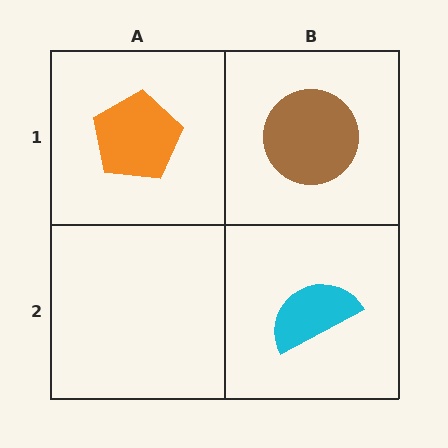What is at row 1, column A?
An orange pentagon.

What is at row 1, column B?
A brown circle.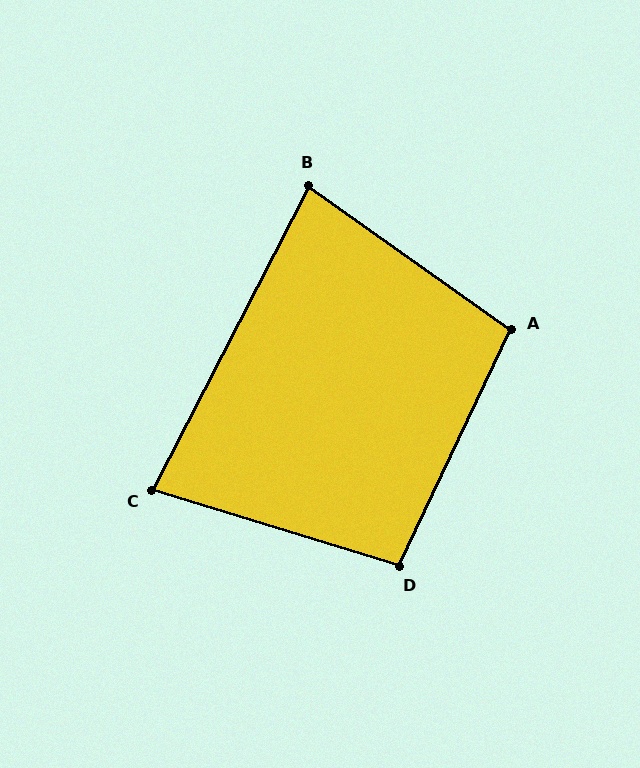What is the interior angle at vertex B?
Approximately 82 degrees (acute).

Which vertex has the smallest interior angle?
C, at approximately 80 degrees.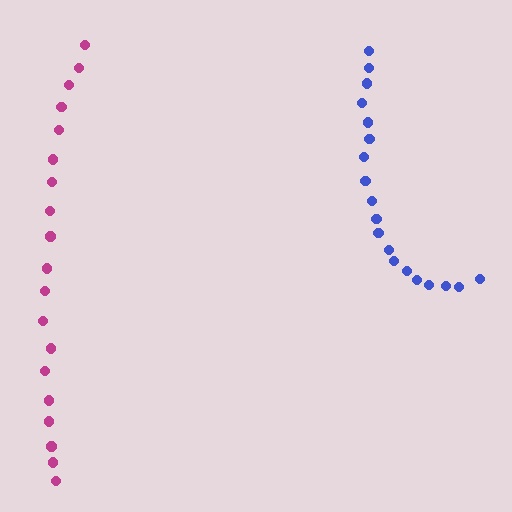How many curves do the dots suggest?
There are 2 distinct paths.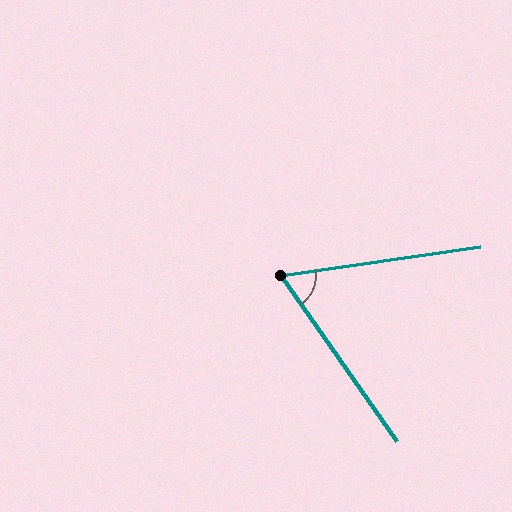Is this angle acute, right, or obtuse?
It is acute.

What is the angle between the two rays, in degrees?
Approximately 63 degrees.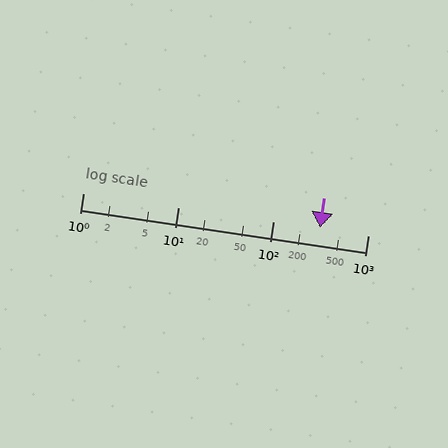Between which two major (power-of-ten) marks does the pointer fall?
The pointer is between 100 and 1000.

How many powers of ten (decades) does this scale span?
The scale spans 3 decades, from 1 to 1000.